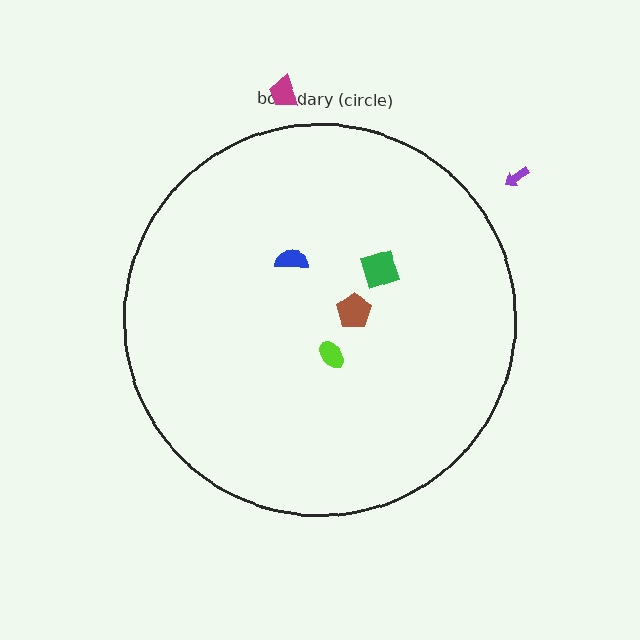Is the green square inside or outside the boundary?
Inside.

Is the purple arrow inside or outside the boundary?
Outside.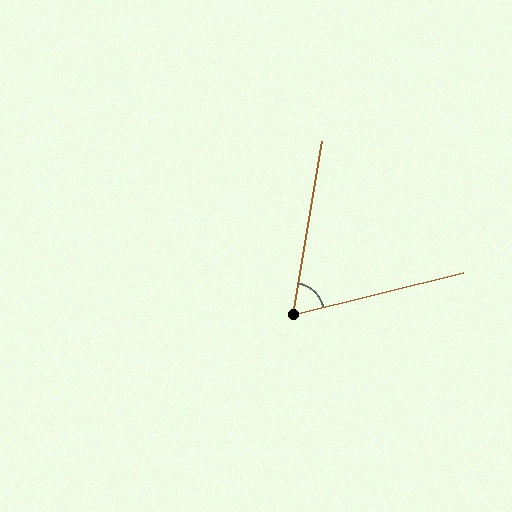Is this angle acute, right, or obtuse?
It is acute.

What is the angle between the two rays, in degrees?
Approximately 66 degrees.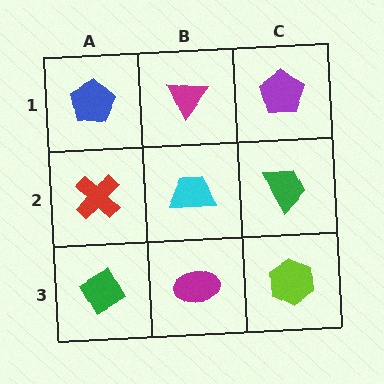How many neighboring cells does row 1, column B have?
3.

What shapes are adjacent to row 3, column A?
A red cross (row 2, column A), a magenta ellipse (row 3, column B).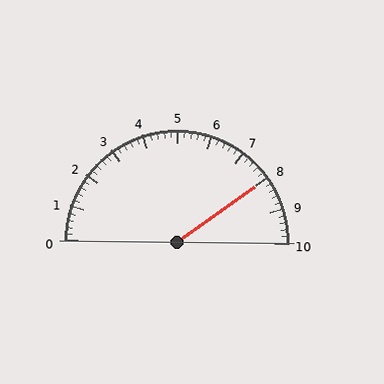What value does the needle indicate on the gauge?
The needle indicates approximately 8.0.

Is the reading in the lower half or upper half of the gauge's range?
The reading is in the upper half of the range (0 to 10).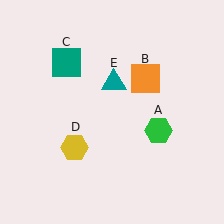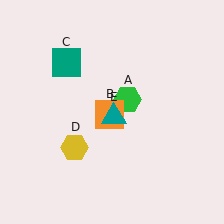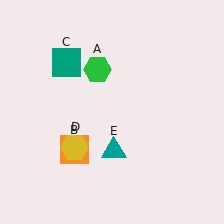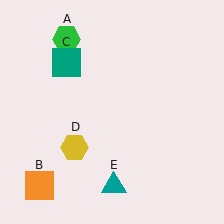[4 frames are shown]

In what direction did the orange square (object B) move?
The orange square (object B) moved down and to the left.